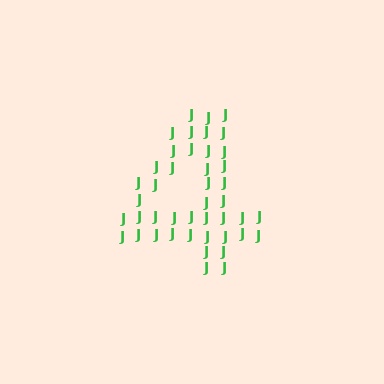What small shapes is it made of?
It is made of small letter J's.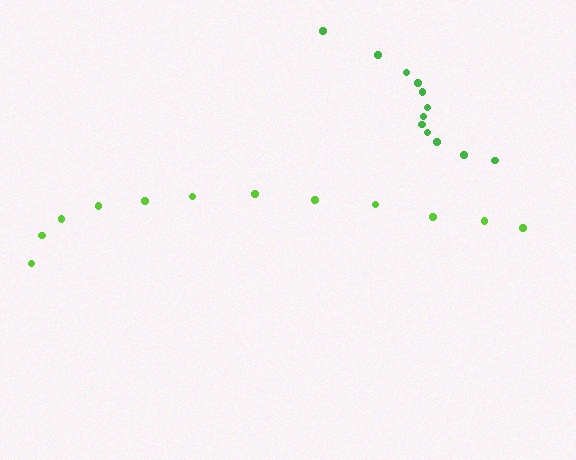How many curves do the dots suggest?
There are 2 distinct paths.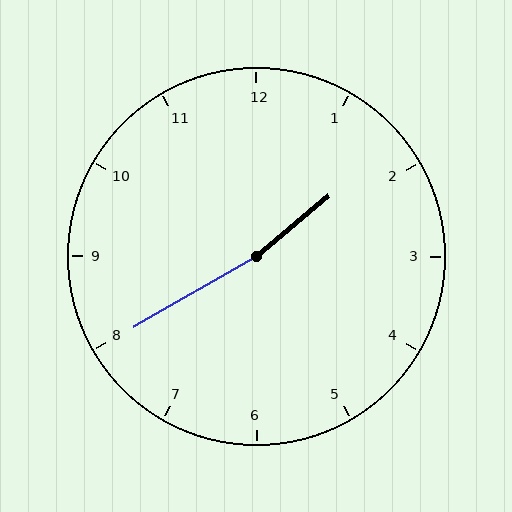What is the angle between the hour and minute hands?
Approximately 170 degrees.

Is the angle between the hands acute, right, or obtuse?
It is obtuse.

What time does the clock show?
1:40.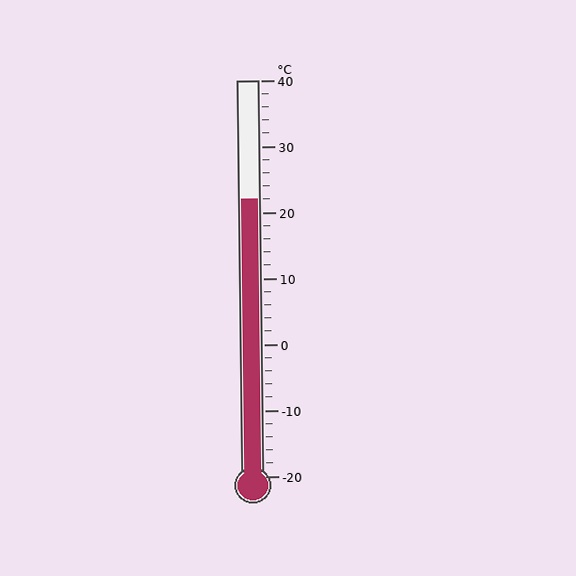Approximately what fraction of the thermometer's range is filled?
The thermometer is filled to approximately 70% of its range.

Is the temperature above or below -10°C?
The temperature is above -10°C.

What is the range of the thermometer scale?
The thermometer scale ranges from -20°C to 40°C.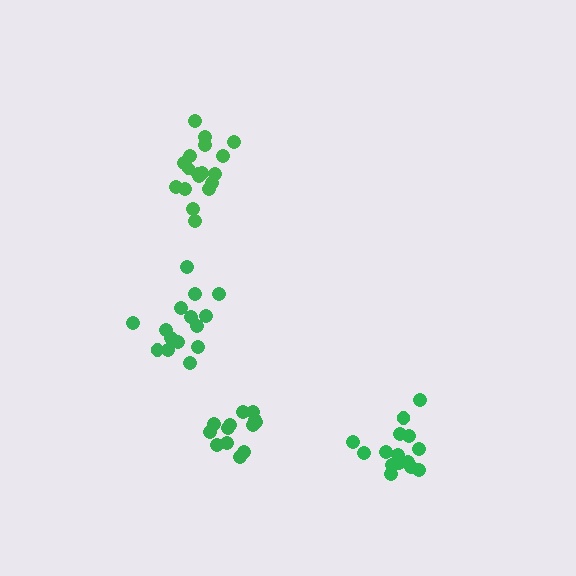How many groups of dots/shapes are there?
There are 4 groups.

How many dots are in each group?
Group 1: 15 dots, Group 2: 13 dots, Group 3: 18 dots, Group 4: 15 dots (61 total).